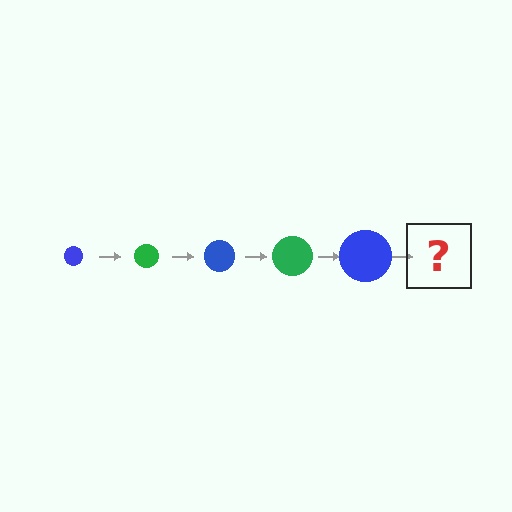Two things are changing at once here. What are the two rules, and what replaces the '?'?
The two rules are that the circle grows larger each step and the color cycles through blue and green. The '?' should be a green circle, larger than the previous one.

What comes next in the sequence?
The next element should be a green circle, larger than the previous one.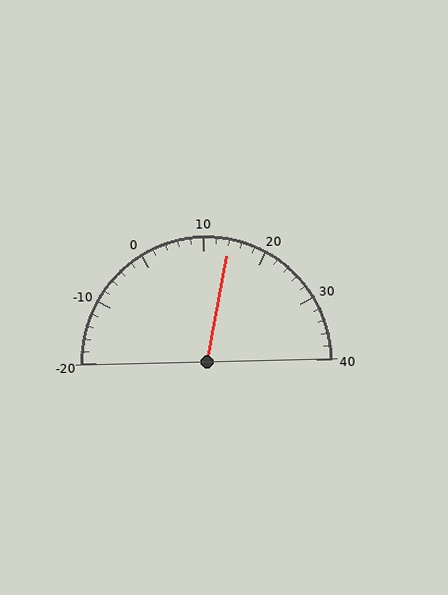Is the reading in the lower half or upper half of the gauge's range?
The reading is in the upper half of the range (-20 to 40).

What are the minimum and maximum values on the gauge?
The gauge ranges from -20 to 40.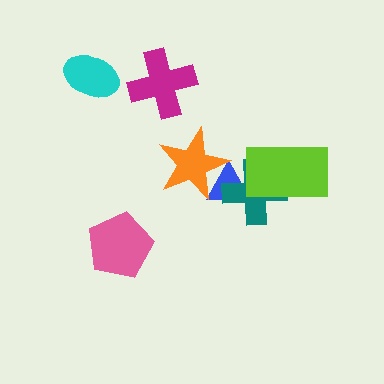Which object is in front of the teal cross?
The lime rectangle is in front of the teal cross.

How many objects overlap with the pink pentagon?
0 objects overlap with the pink pentagon.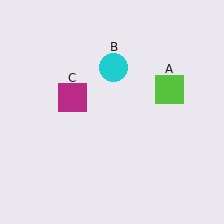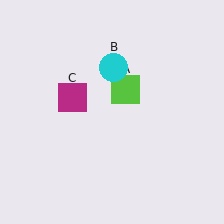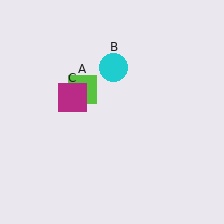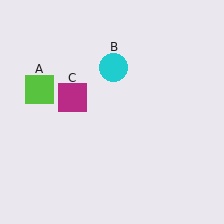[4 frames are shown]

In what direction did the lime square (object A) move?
The lime square (object A) moved left.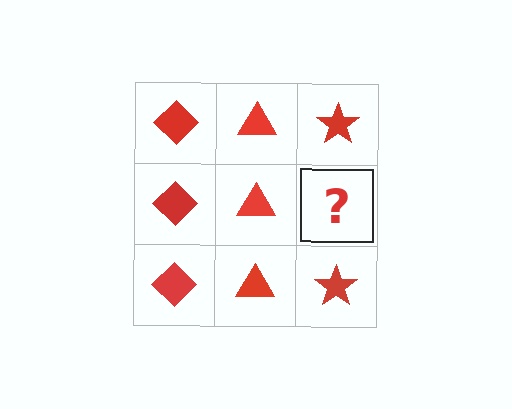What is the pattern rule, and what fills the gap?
The rule is that each column has a consistent shape. The gap should be filled with a red star.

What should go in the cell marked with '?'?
The missing cell should contain a red star.